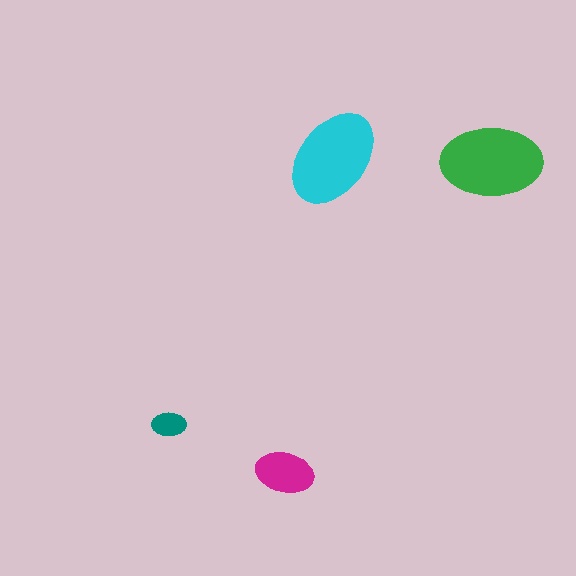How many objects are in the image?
There are 4 objects in the image.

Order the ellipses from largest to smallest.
the green one, the cyan one, the magenta one, the teal one.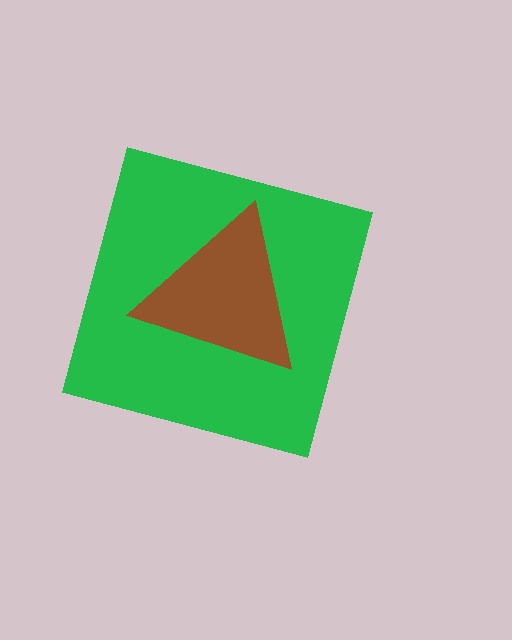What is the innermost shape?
The brown triangle.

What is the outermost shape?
The green square.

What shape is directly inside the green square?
The brown triangle.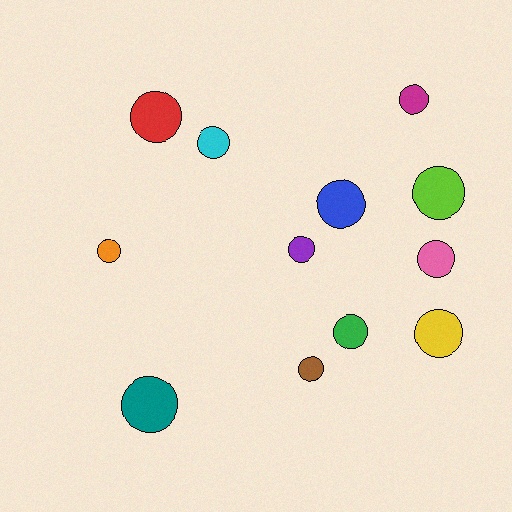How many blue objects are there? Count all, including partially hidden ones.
There is 1 blue object.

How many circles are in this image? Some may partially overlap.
There are 12 circles.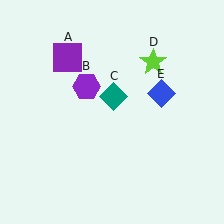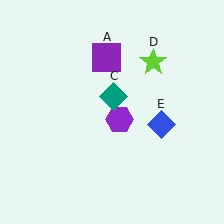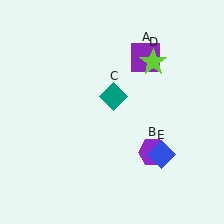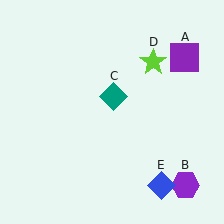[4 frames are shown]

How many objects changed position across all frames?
3 objects changed position: purple square (object A), purple hexagon (object B), blue diamond (object E).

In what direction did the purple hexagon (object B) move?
The purple hexagon (object B) moved down and to the right.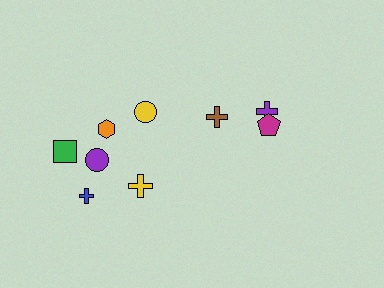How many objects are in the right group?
There are 3 objects.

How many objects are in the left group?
There are 6 objects.